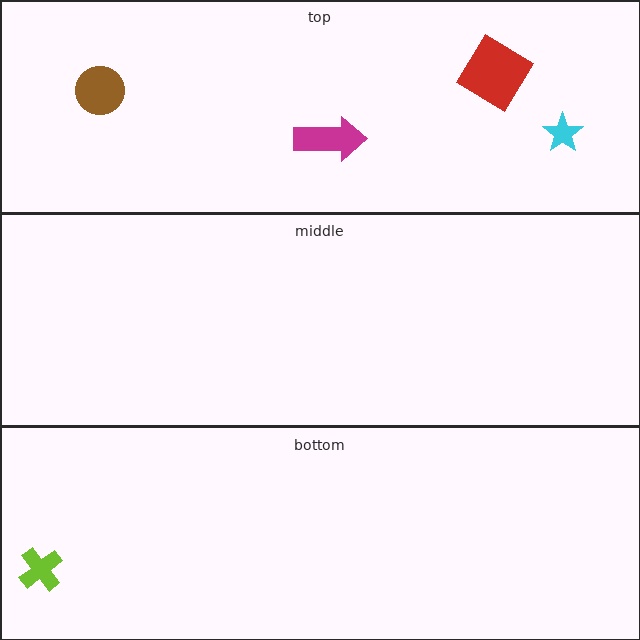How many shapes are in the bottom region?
1.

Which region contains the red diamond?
The top region.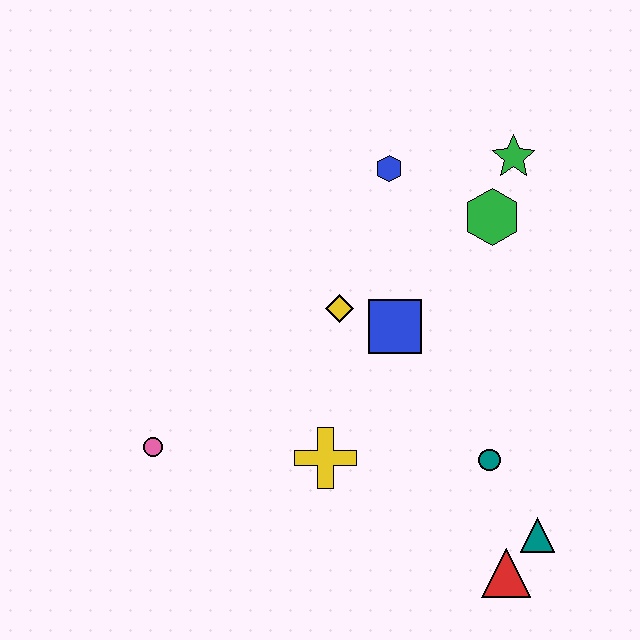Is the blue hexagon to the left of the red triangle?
Yes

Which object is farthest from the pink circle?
The green star is farthest from the pink circle.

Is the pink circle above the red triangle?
Yes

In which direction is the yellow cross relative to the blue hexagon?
The yellow cross is below the blue hexagon.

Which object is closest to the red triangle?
The teal triangle is closest to the red triangle.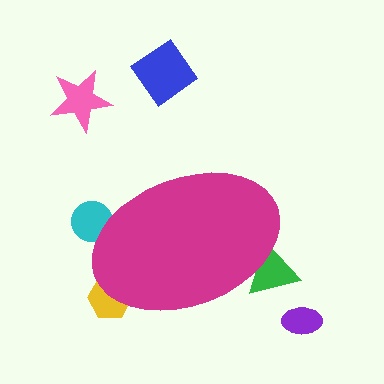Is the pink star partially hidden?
No, the pink star is fully visible.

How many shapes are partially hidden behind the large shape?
3 shapes are partially hidden.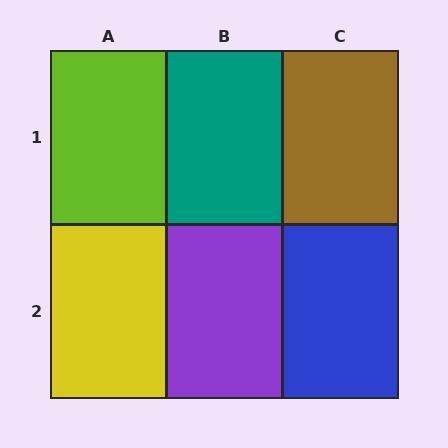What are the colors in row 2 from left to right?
Yellow, purple, blue.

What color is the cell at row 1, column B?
Teal.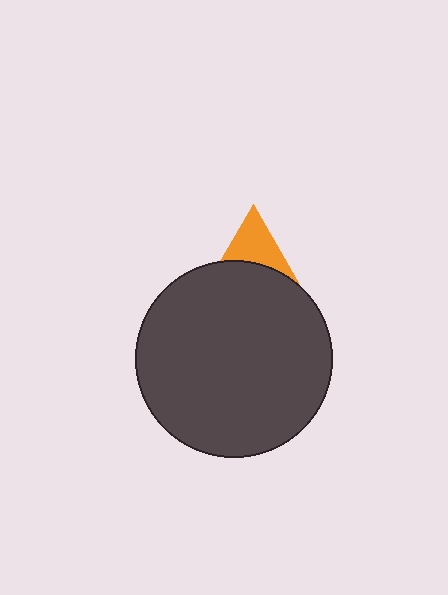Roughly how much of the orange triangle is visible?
A small part of it is visible (roughly 31%).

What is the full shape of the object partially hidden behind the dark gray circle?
The partially hidden object is an orange triangle.